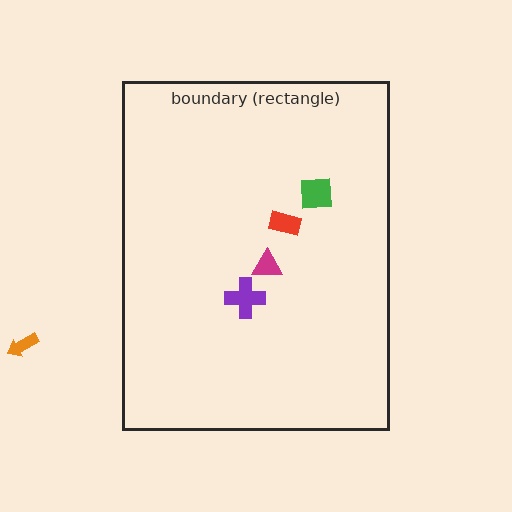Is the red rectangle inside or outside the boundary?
Inside.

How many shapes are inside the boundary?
4 inside, 1 outside.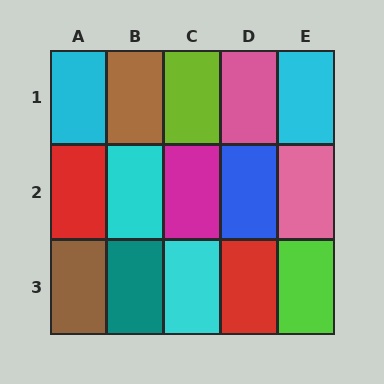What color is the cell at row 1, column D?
Pink.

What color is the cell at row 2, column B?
Cyan.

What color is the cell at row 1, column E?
Cyan.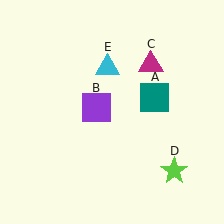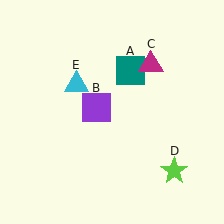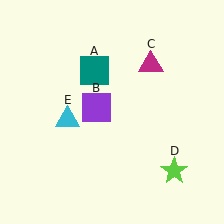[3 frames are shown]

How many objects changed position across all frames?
2 objects changed position: teal square (object A), cyan triangle (object E).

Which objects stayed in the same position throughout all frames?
Purple square (object B) and magenta triangle (object C) and lime star (object D) remained stationary.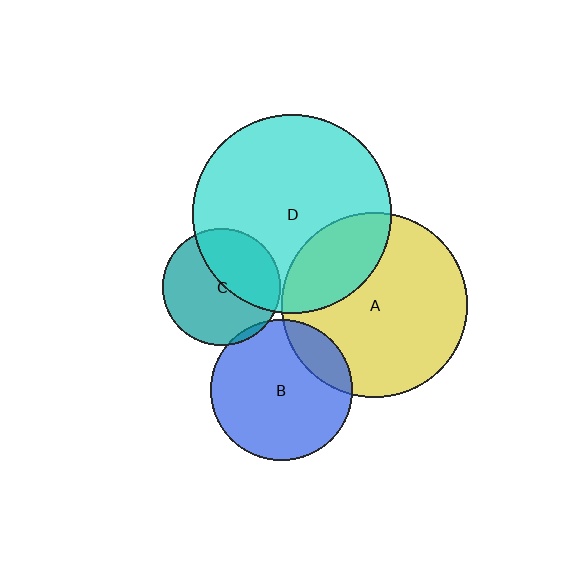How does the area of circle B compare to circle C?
Approximately 1.5 times.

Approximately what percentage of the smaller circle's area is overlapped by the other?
Approximately 25%.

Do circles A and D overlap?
Yes.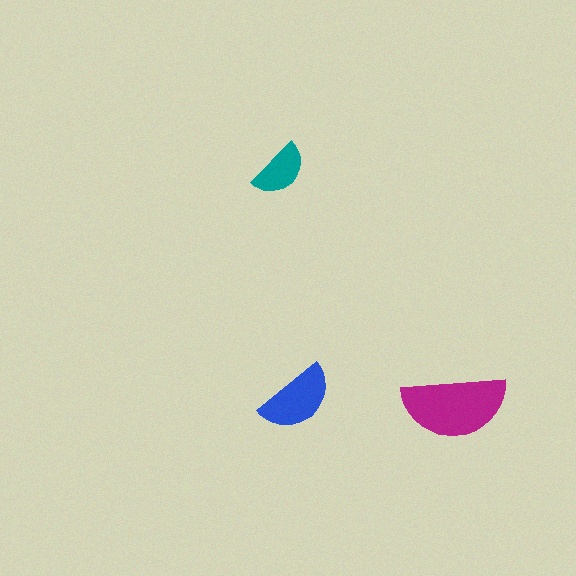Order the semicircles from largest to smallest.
the magenta one, the blue one, the teal one.